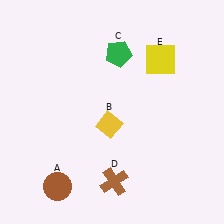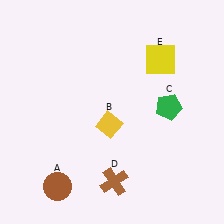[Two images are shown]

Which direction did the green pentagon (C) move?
The green pentagon (C) moved down.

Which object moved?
The green pentagon (C) moved down.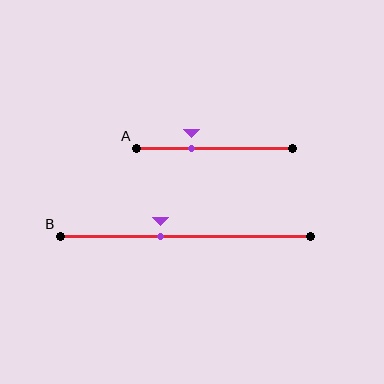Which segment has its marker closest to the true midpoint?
Segment B has its marker closest to the true midpoint.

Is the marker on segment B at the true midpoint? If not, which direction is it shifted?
No, the marker on segment B is shifted to the left by about 10% of the segment length.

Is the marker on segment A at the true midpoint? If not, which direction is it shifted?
No, the marker on segment A is shifted to the left by about 15% of the segment length.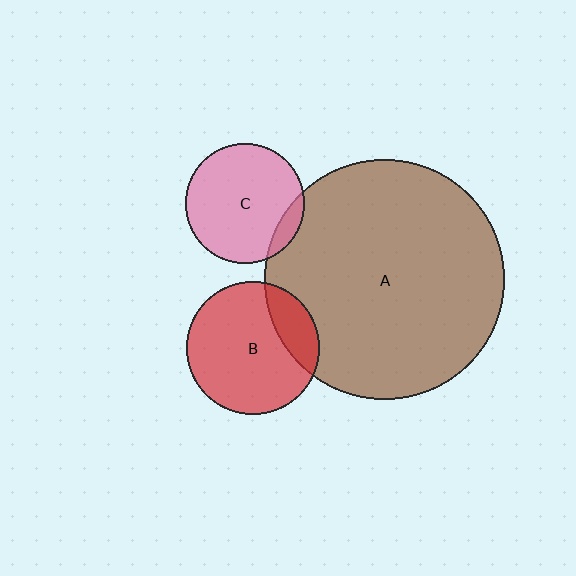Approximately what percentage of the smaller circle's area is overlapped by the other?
Approximately 20%.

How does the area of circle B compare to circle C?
Approximately 1.2 times.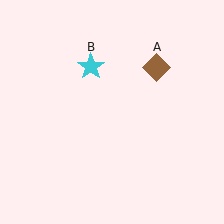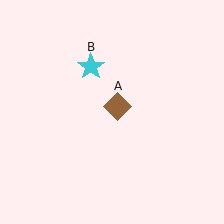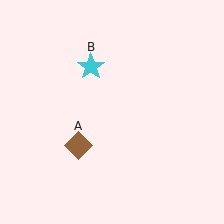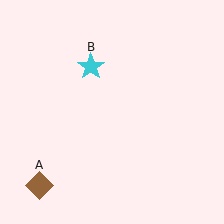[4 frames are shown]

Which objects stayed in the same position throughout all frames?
Cyan star (object B) remained stationary.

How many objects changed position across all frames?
1 object changed position: brown diamond (object A).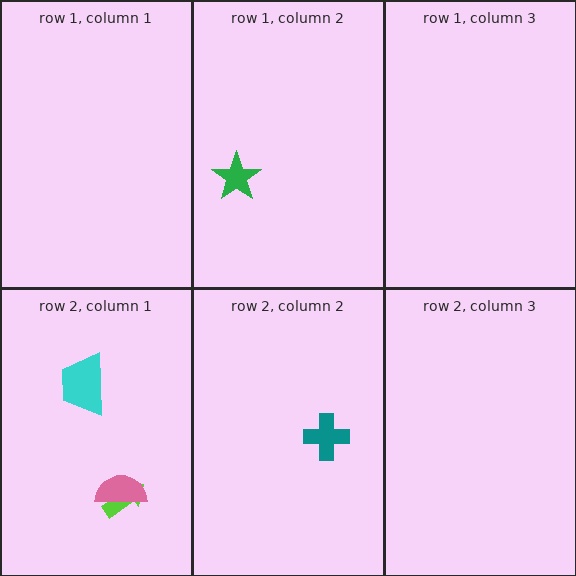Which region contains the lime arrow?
The row 2, column 1 region.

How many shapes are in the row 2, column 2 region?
1.